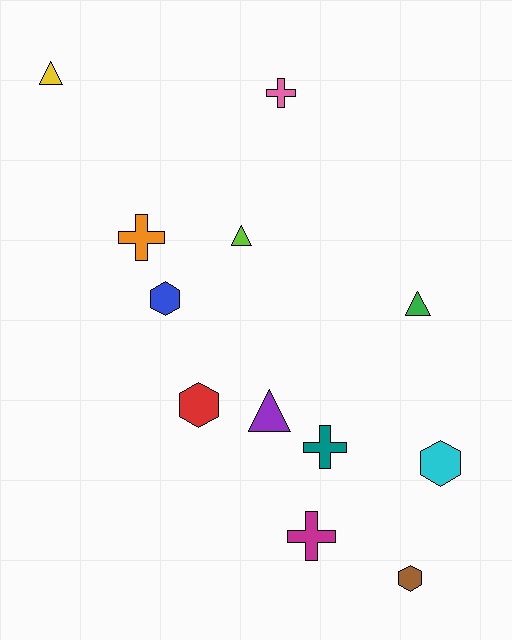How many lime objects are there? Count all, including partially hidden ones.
There is 1 lime object.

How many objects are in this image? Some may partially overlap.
There are 12 objects.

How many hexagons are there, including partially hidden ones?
There are 4 hexagons.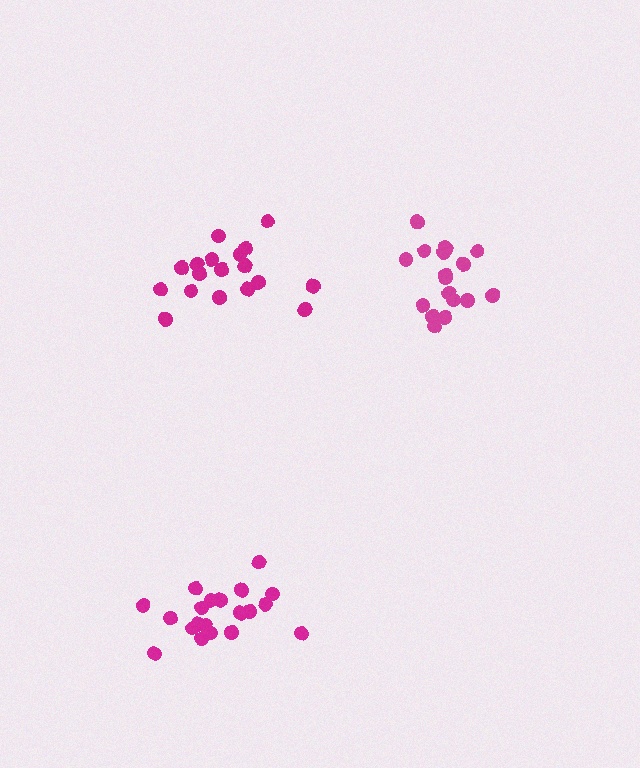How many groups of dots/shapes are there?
There are 3 groups.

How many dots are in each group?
Group 1: 18 dots, Group 2: 18 dots, Group 3: 20 dots (56 total).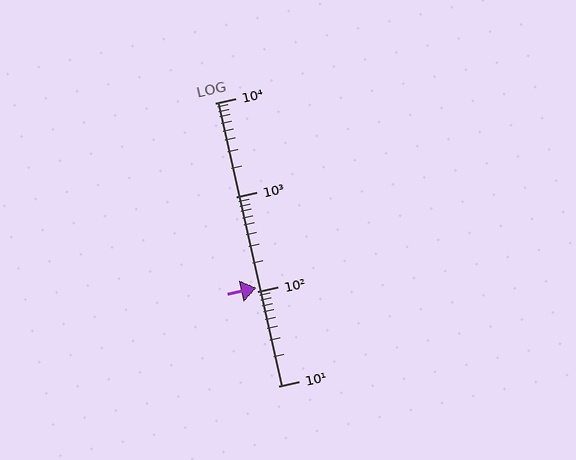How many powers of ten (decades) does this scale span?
The scale spans 3 decades, from 10 to 10000.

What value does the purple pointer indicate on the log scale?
The pointer indicates approximately 110.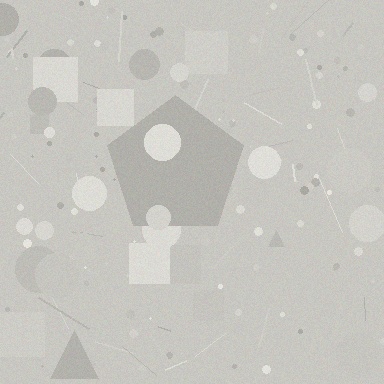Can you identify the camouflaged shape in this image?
The camouflaged shape is a pentagon.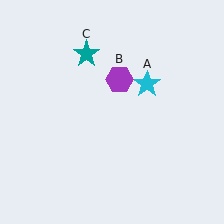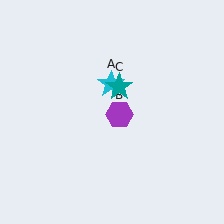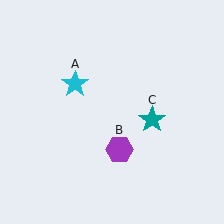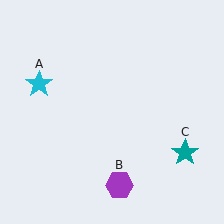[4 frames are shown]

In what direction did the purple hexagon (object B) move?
The purple hexagon (object B) moved down.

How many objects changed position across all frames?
3 objects changed position: cyan star (object A), purple hexagon (object B), teal star (object C).